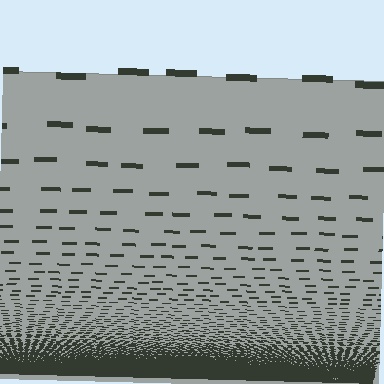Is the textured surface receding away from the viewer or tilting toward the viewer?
The surface appears to tilt toward the viewer. Texture elements get larger and sparser toward the top.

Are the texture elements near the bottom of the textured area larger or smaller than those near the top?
Smaller. The gradient is inverted — elements near the bottom are smaller and denser.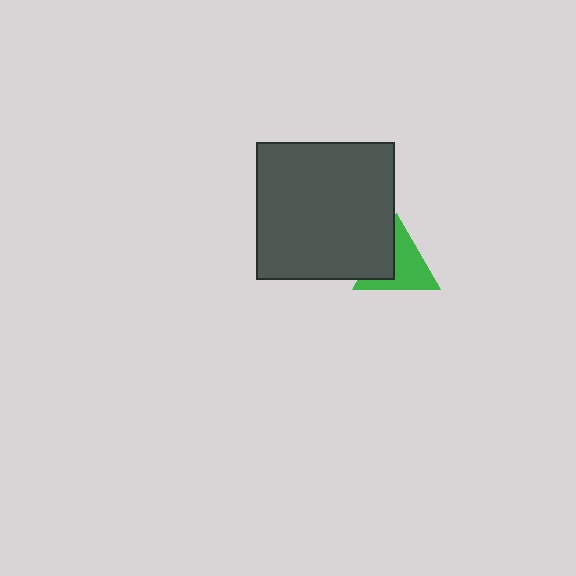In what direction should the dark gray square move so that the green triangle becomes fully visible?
The dark gray square should move left. That is the shortest direction to clear the overlap and leave the green triangle fully visible.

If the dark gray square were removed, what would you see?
You would see the complete green triangle.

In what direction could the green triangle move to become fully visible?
The green triangle could move right. That would shift it out from behind the dark gray square entirely.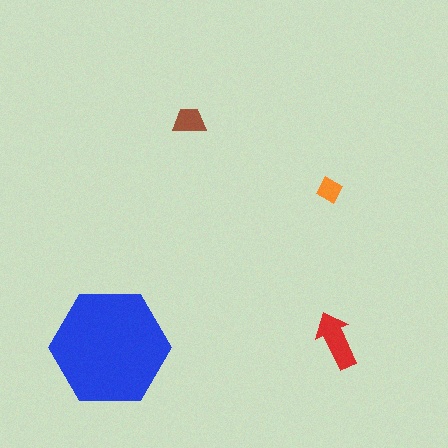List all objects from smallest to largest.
The orange diamond, the brown trapezoid, the red arrow, the blue hexagon.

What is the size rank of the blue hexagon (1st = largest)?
1st.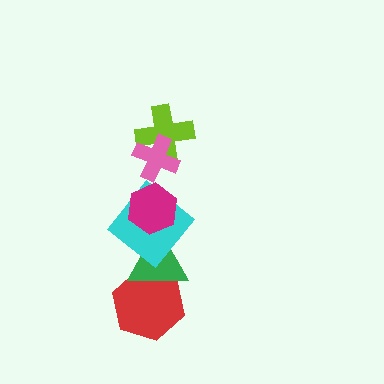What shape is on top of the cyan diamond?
The magenta hexagon is on top of the cyan diamond.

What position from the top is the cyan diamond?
The cyan diamond is 4th from the top.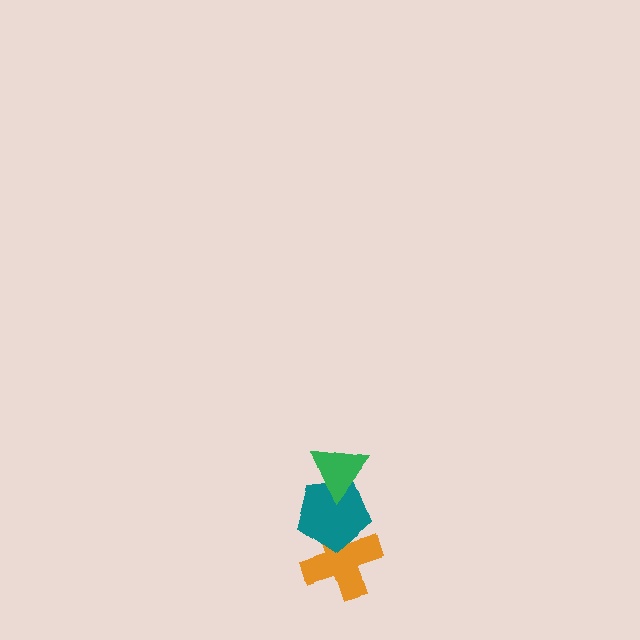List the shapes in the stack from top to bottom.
From top to bottom: the green triangle, the teal pentagon, the orange cross.